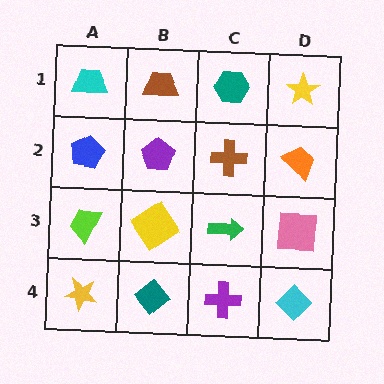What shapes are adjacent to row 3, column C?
A brown cross (row 2, column C), a purple cross (row 4, column C), a yellow diamond (row 3, column B), a pink square (row 3, column D).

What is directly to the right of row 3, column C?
A pink square.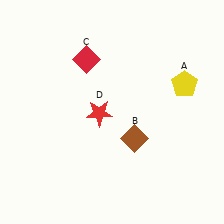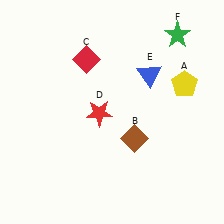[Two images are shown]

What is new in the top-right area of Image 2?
A green star (F) was added in the top-right area of Image 2.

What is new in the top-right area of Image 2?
A blue triangle (E) was added in the top-right area of Image 2.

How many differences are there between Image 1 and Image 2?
There are 2 differences between the two images.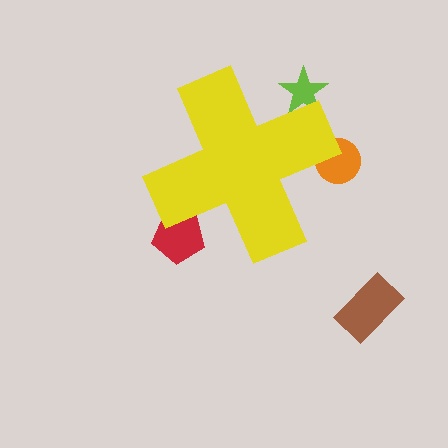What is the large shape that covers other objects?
A yellow cross.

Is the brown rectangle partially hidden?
No, the brown rectangle is fully visible.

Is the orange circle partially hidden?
Yes, the orange circle is partially hidden behind the yellow cross.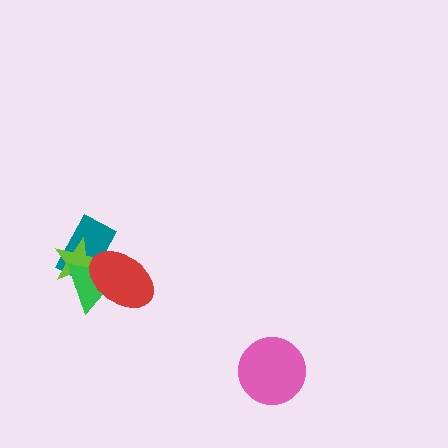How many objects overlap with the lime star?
3 objects overlap with the lime star.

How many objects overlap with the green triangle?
3 objects overlap with the green triangle.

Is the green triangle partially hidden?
Yes, it is partially covered by another shape.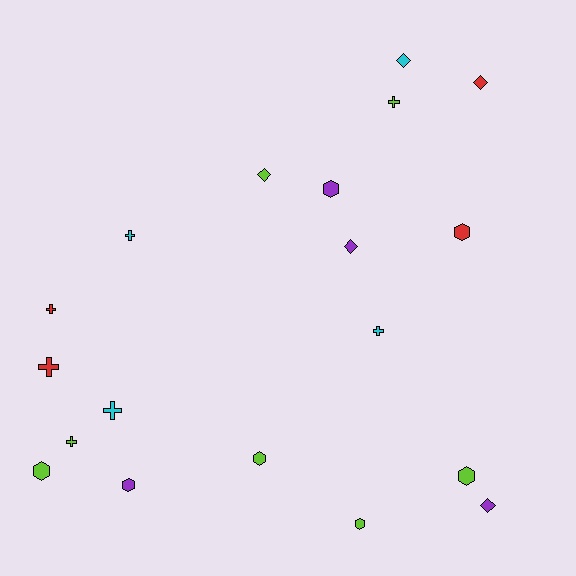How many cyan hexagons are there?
There are no cyan hexagons.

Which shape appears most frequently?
Cross, with 7 objects.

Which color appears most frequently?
Lime, with 7 objects.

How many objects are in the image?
There are 19 objects.